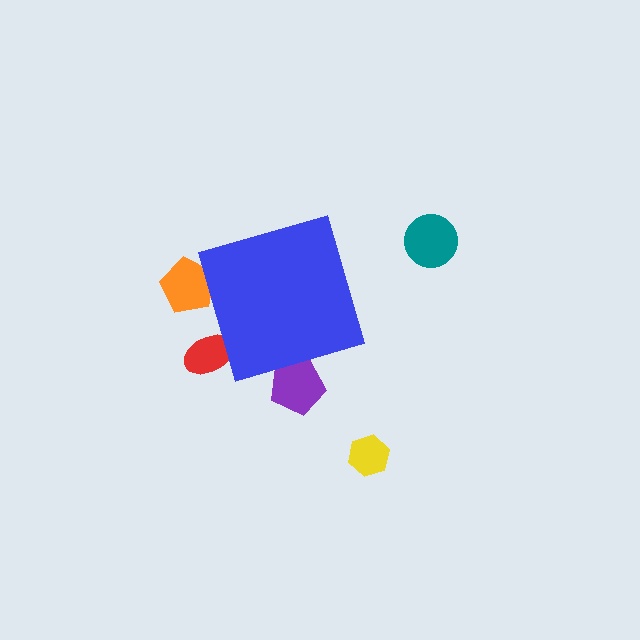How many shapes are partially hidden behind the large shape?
3 shapes are partially hidden.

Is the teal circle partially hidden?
No, the teal circle is fully visible.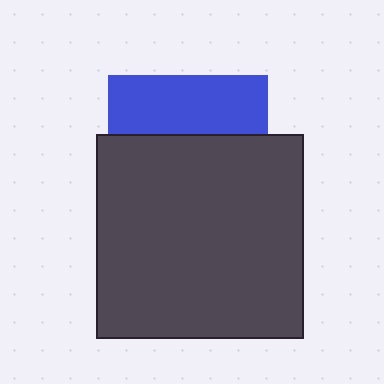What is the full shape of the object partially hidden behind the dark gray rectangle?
The partially hidden object is a blue square.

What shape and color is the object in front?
The object in front is a dark gray rectangle.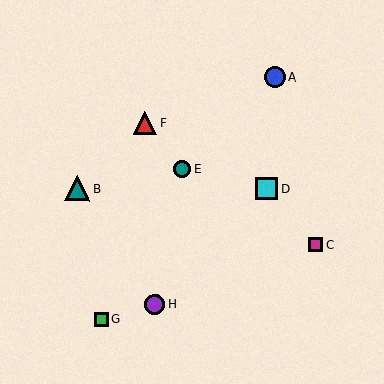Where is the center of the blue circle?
The center of the blue circle is at (274, 77).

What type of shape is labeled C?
Shape C is a magenta square.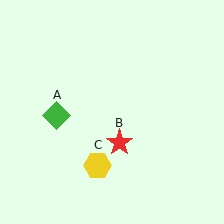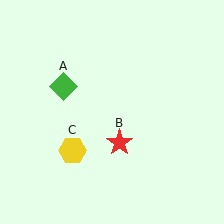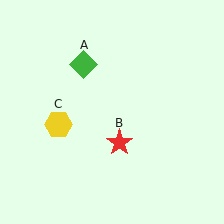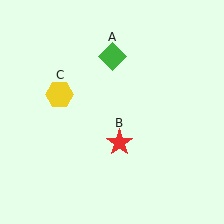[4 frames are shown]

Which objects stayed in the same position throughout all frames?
Red star (object B) remained stationary.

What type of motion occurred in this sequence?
The green diamond (object A), yellow hexagon (object C) rotated clockwise around the center of the scene.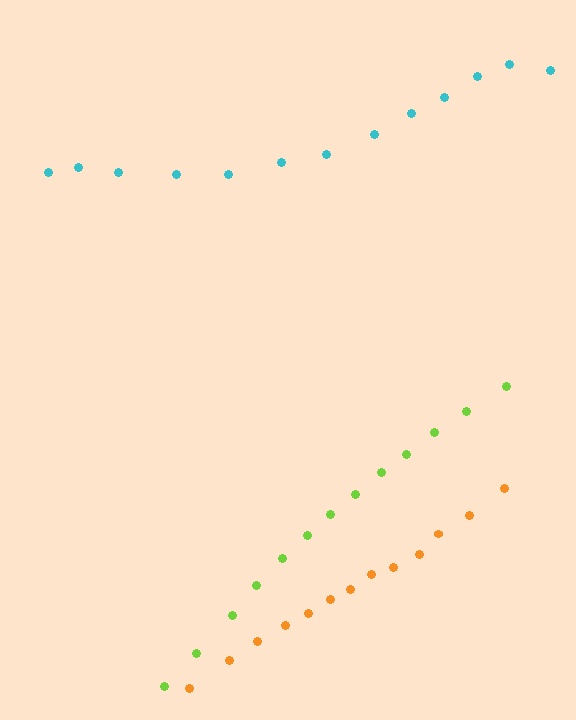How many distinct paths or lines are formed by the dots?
There are 3 distinct paths.